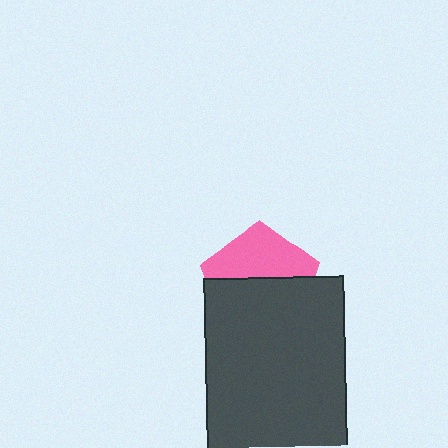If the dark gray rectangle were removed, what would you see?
You would see the complete pink pentagon.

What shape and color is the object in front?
The object in front is a dark gray rectangle.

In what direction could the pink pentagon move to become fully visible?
The pink pentagon could move up. That would shift it out from behind the dark gray rectangle entirely.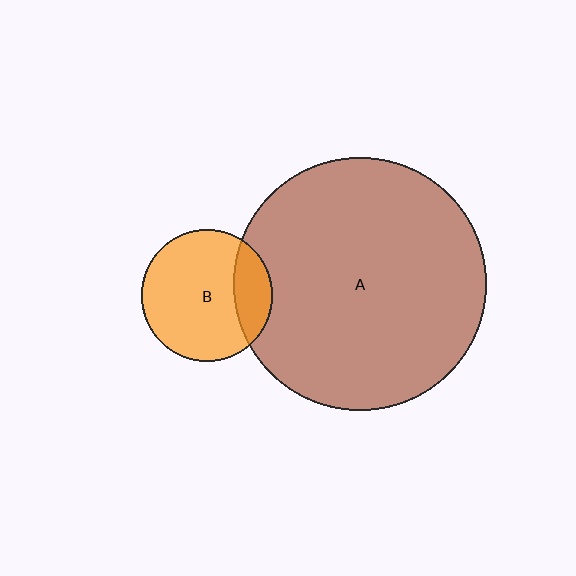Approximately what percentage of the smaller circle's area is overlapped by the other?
Approximately 20%.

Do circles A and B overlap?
Yes.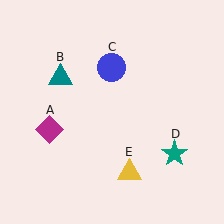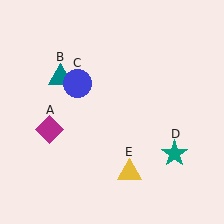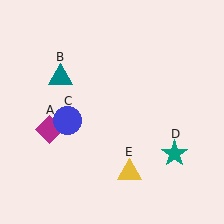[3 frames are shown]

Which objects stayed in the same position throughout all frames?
Magenta diamond (object A) and teal triangle (object B) and teal star (object D) and yellow triangle (object E) remained stationary.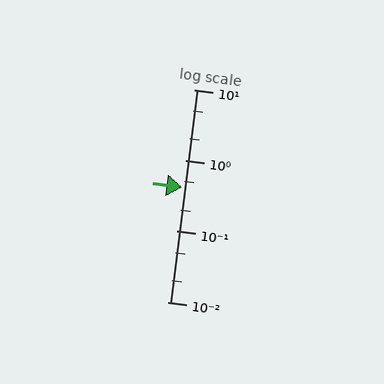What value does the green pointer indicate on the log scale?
The pointer indicates approximately 0.41.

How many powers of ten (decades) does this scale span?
The scale spans 3 decades, from 0.01 to 10.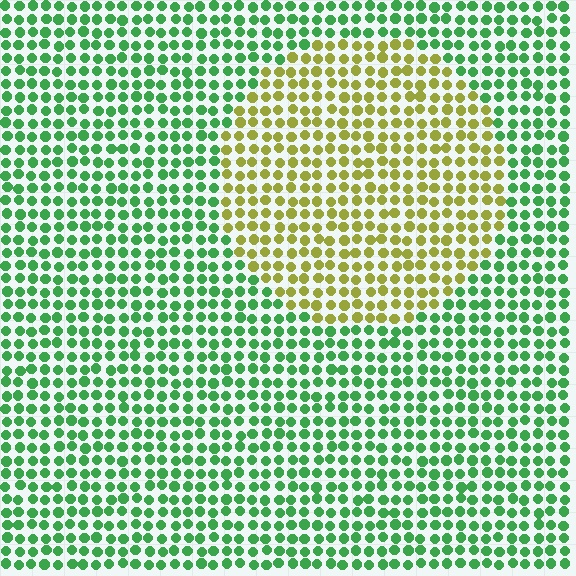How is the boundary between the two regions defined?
The boundary is defined purely by a slight shift in hue (about 62 degrees). Spacing, size, and orientation are identical on both sides.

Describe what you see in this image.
The image is filled with small green elements in a uniform arrangement. A circle-shaped region is visible where the elements are tinted to a slightly different hue, forming a subtle color boundary.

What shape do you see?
I see a circle.